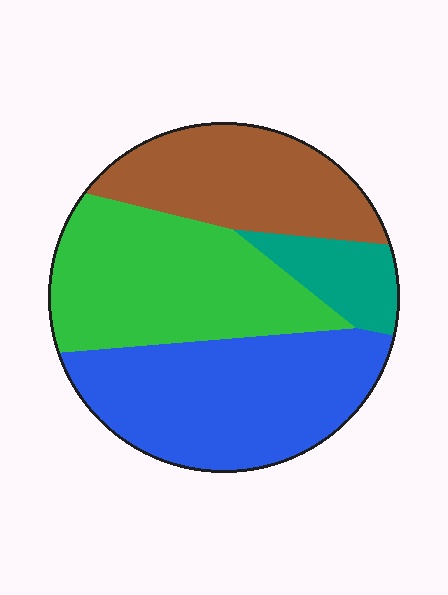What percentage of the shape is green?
Green takes up between a quarter and a half of the shape.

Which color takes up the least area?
Teal, at roughly 10%.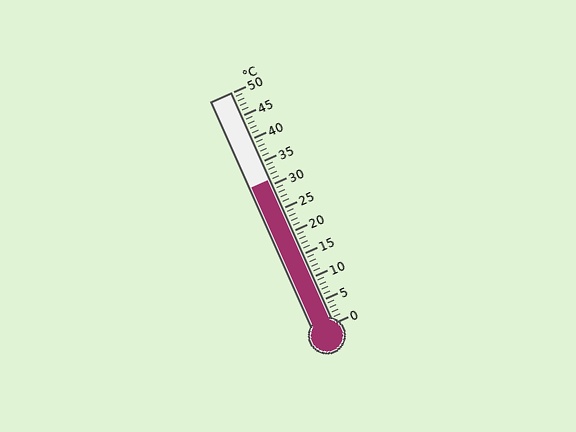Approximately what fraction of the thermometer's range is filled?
The thermometer is filled to approximately 60% of its range.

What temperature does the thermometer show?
The thermometer shows approximately 31°C.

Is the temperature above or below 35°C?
The temperature is below 35°C.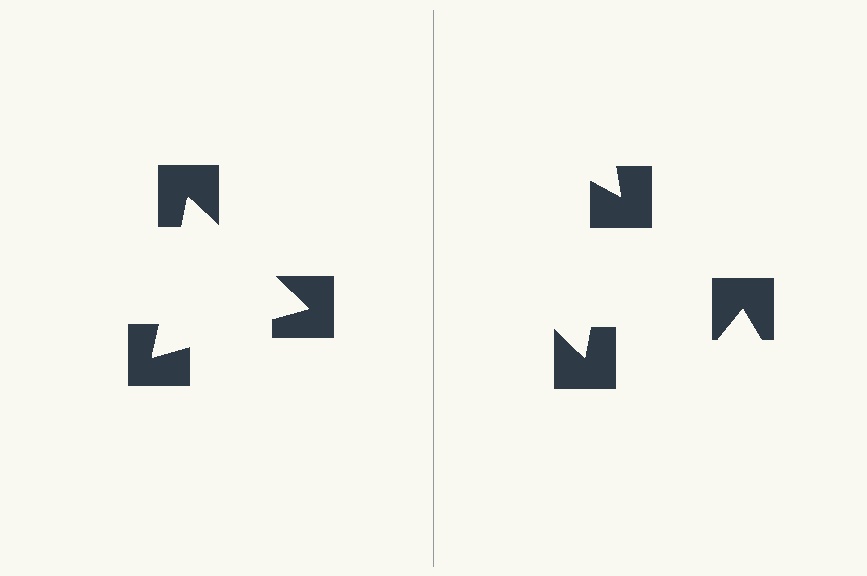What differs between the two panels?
The notched squares are positioned identically on both sides; only the wedge orientations differ. On the left they align to a triangle; on the right they are misaligned.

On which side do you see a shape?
An illusory triangle appears on the left side. On the right side the wedge cuts are rotated, so no coherent shape forms.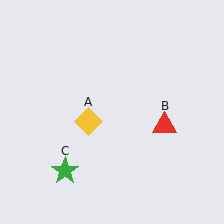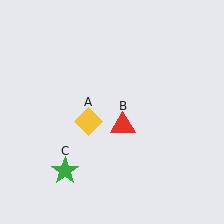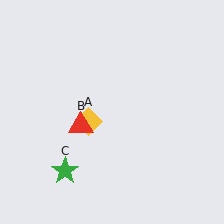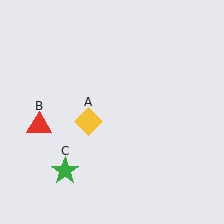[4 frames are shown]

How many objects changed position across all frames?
1 object changed position: red triangle (object B).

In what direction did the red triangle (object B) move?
The red triangle (object B) moved left.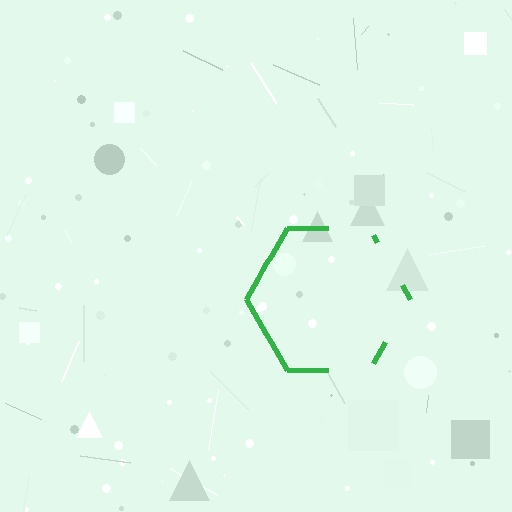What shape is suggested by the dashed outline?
The dashed outline suggests a hexagon.